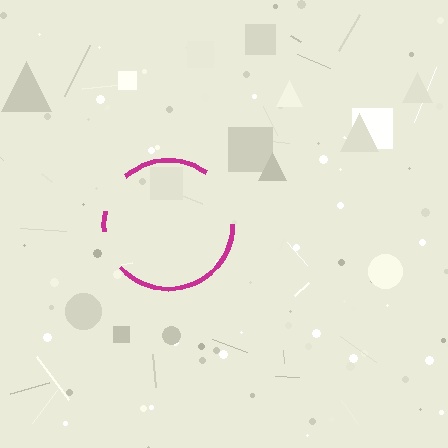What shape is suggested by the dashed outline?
The dashed outline suggests a circle.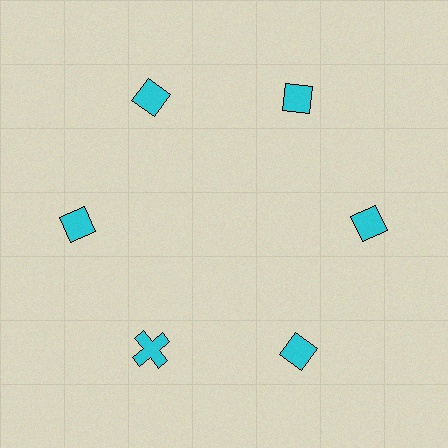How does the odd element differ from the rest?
It has a different shape: cross instead of diamond.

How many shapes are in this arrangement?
There are 6 shapes arranged in a ring pattern.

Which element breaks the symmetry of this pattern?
The cyan cross at roughly the 7 o'clock position breaks the symmetry. All other shapes are cyan diamonds.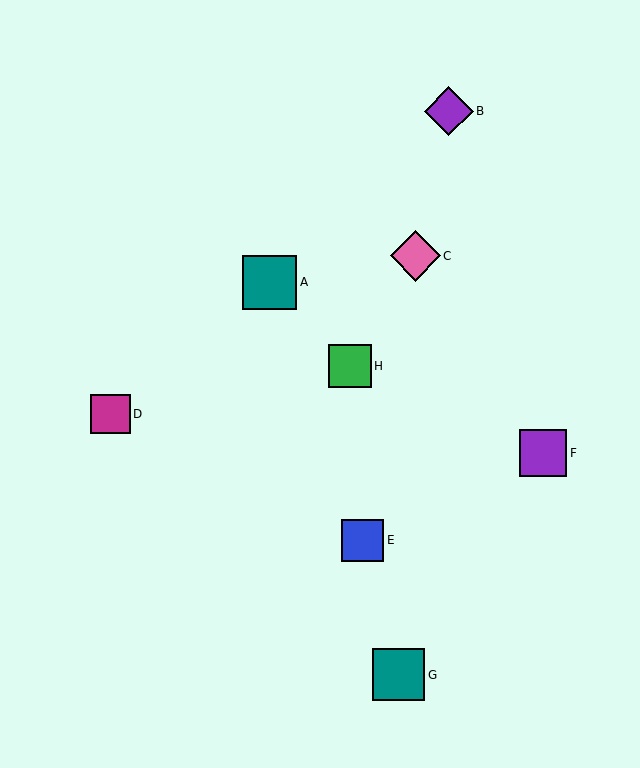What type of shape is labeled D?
Shape D is a magenta square.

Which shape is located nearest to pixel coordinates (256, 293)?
The teal square (labeled A) at (269, 282) is nearest to that location.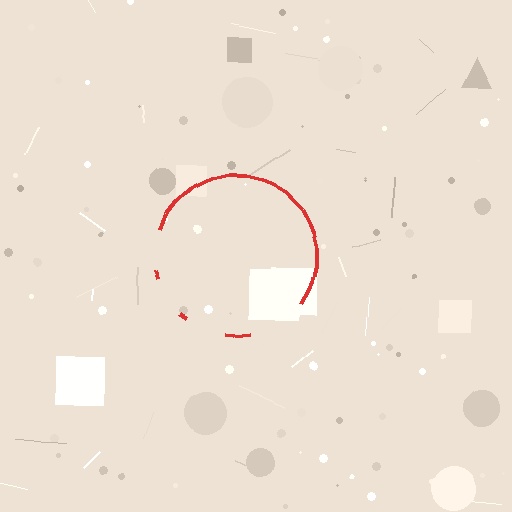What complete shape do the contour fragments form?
The contour fragments form a circle.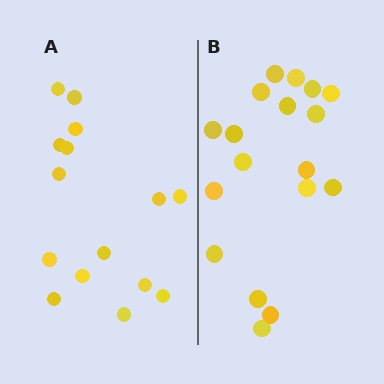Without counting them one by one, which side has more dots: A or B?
Region B (the right region) has more dots.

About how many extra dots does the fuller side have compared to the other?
Region B has just a few more — roughly 2 or 3 more dots than region A.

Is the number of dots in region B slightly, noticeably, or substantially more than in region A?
Region B has only slightly more — the two regions are fairly close. The ratio is roughly 1.2 to 1.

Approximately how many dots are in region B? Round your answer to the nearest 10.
About 20 dots. (The exact count is 18, which rounds to 20.)